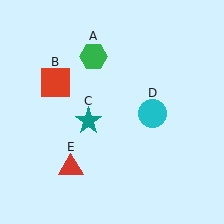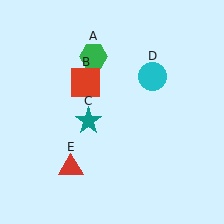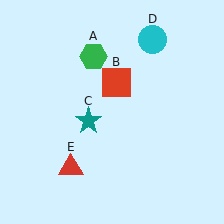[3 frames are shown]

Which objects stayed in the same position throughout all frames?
Green hexagon (object A) and teal star (object C) and red triangle (object E) remained stationary.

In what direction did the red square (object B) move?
The red square (object B) moved right.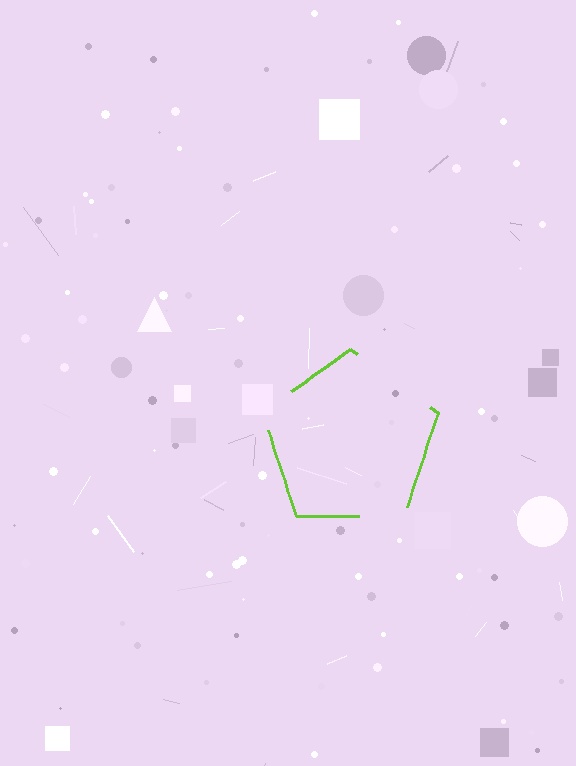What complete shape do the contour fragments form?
The contour fragments form a pentagon.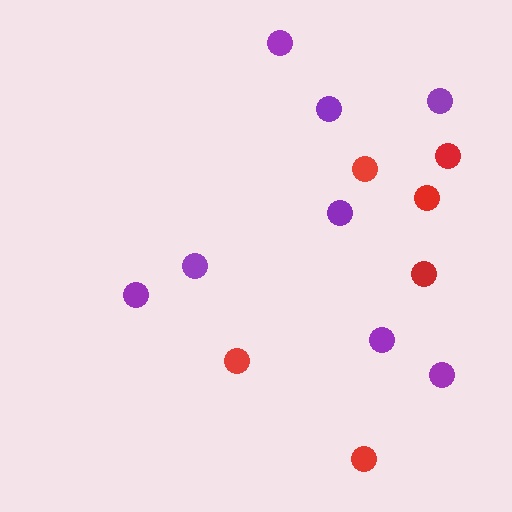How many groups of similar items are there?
There are 2 groups: one group of purple circles (8) and one group of red circles (6).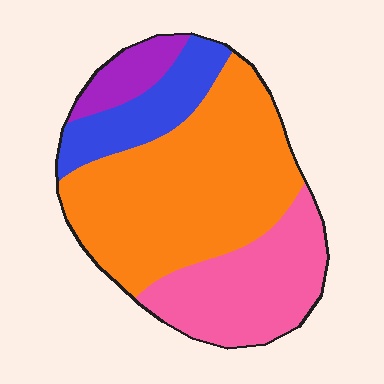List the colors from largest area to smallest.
From largest to smallest: orange, pink, blue, purple.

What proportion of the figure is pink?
Pink covers 26% of the figure.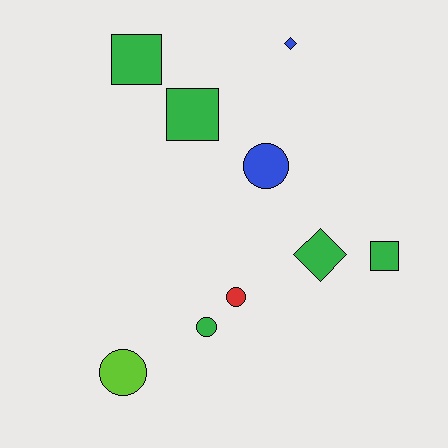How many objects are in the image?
There are 9 objects.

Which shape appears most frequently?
Circle, with 4 objects.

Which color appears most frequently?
Green, with 5 objects.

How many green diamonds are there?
There is 1 green diamond.